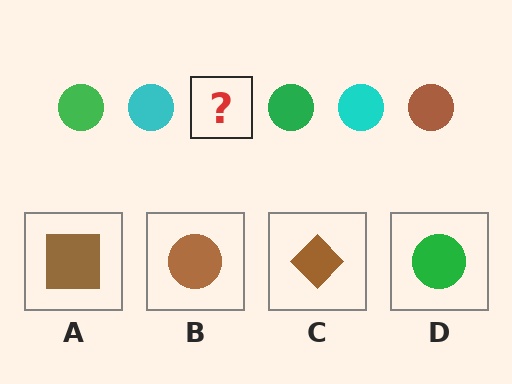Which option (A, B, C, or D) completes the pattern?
B.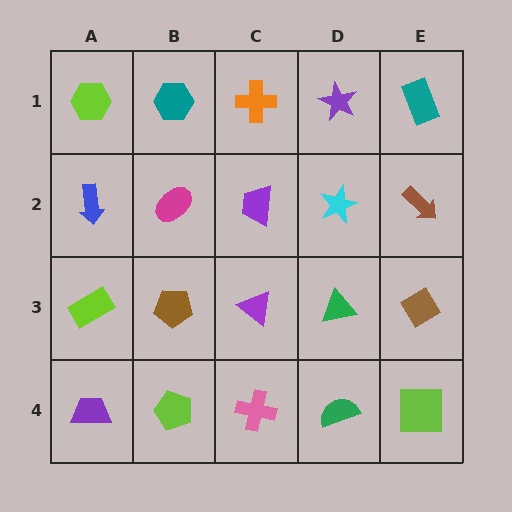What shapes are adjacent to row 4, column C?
A purple triangle (row 3, column C), a lime pentagon (row 4, column B), a green semicircle (row 4, column D).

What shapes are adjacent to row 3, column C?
A purple trapezoid (row 2, column C), a pink cross (row 4, column C), a brown pentagon (row 3, column B), a green triangle (row 3, column D).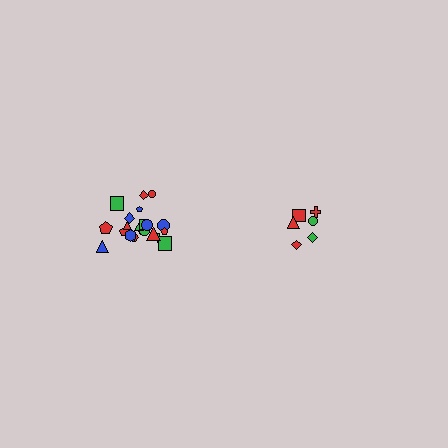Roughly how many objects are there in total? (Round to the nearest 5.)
Roughly 30 objects in total.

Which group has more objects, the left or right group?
The left group.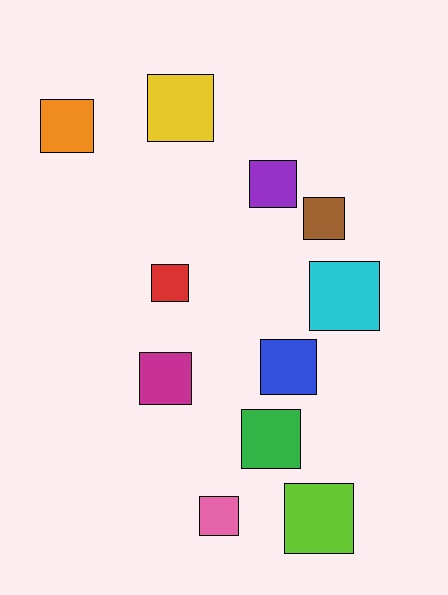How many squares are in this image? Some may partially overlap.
There are 11 squares.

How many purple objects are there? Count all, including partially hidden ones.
There is 1 purple object.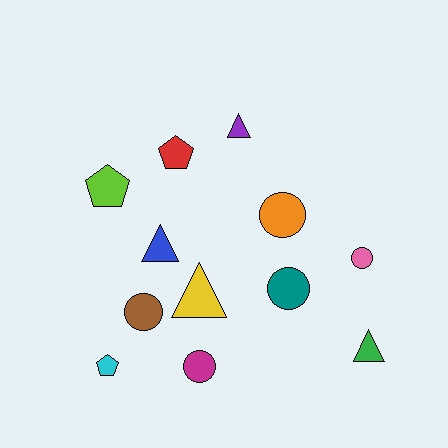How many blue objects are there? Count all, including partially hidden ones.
There is 1 blue object.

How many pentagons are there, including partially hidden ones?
There are 3 pentagons.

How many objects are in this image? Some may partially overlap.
There are 12 objects.